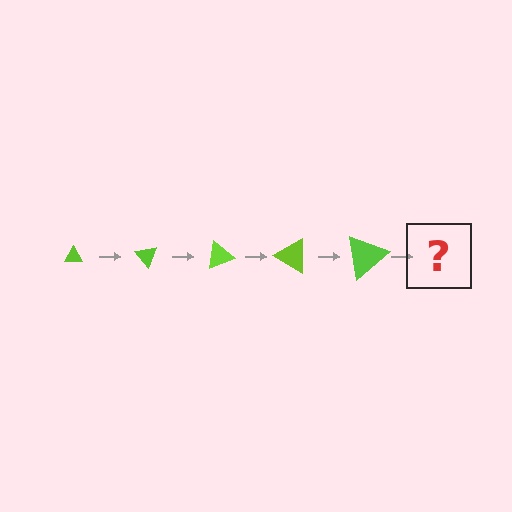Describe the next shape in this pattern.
It should be a triangle, larger than the previous one and rotated 250 degrees from the start.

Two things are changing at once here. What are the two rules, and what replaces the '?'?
The two rules are that the triangle grows larger each step and it rotates 50 degrees each step. The '?' should be a triangle, larger than the previous one and rotated 250 degrees from the start.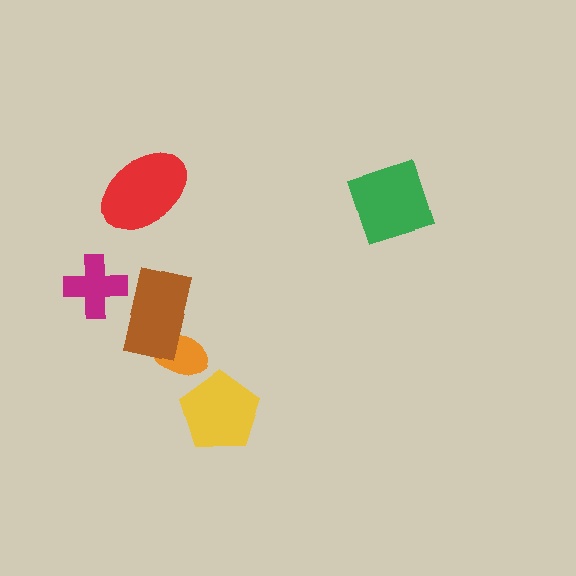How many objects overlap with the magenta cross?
0 objects overlap with the magenta cross.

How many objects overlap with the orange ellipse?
1 object overlaps with the orange ellipse.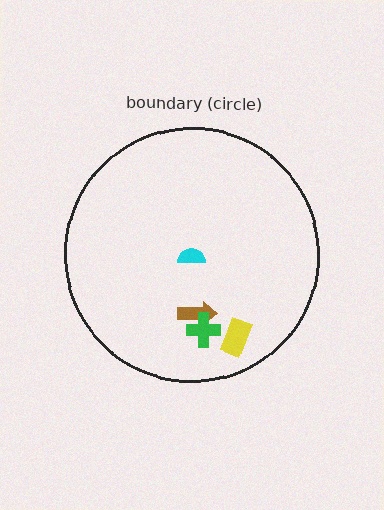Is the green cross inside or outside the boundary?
Inside.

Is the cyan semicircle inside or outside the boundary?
Inside.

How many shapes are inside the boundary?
4 inside, 0 outside.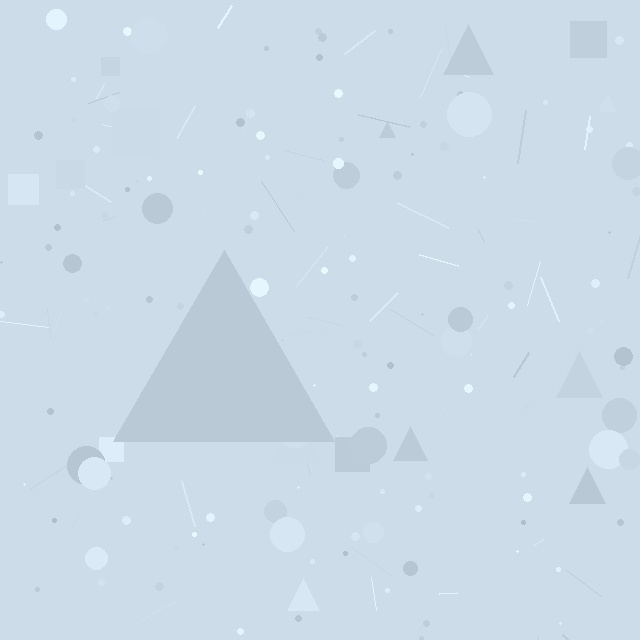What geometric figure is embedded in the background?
A triangle is embedded in the background.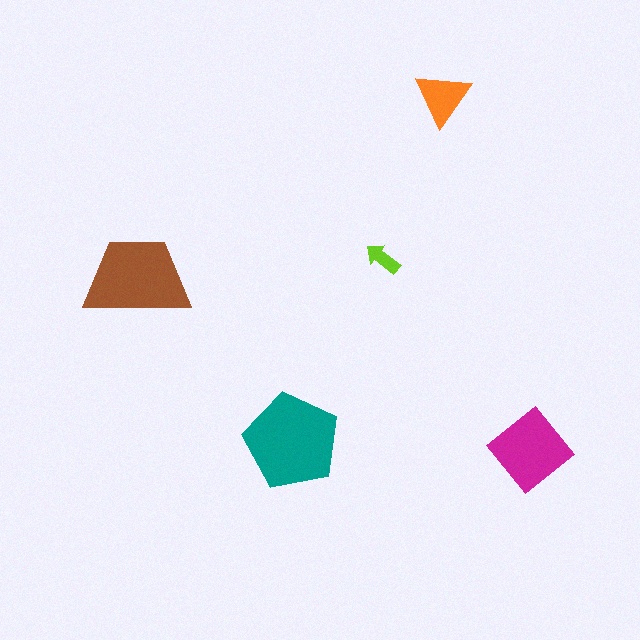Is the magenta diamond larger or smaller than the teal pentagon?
Smaller.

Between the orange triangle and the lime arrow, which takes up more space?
The orange triangle.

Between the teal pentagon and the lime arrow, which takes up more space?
The teal pentagon.